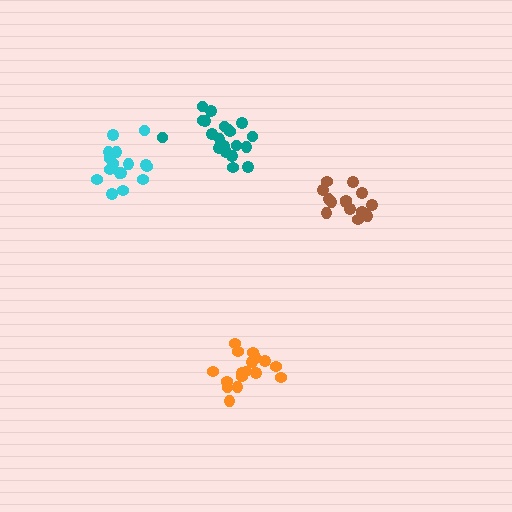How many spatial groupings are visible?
There are 4 spatial groupings.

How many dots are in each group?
Group 1: 16 dots, Group 2: 18 dots, Group 3: 14 dots, Group 4: 20 dots (68 total).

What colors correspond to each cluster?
The clusters are colored: cyan, orange, brown, teal.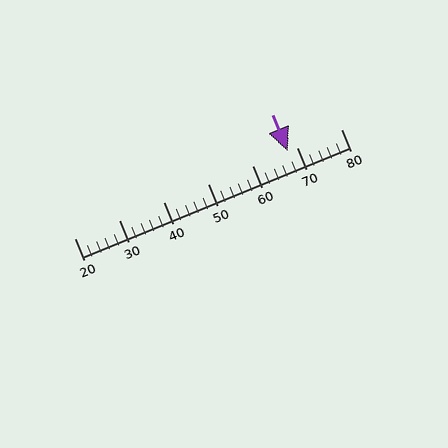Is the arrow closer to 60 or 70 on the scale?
The arrow is closer to 70.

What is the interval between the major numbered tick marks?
The major tick marks are spaced 10 units apart.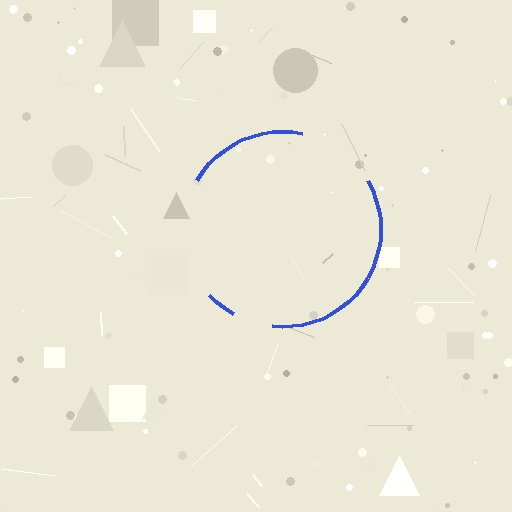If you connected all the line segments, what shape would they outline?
They would outline a circle.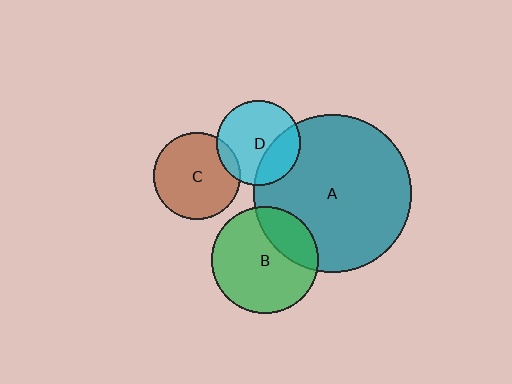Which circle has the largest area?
Circle A (teal).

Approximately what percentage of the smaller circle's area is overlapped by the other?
Approximately 25%.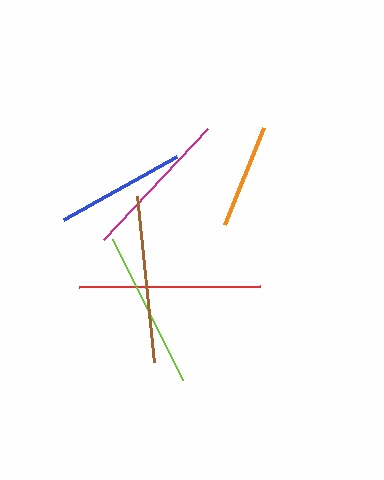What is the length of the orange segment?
The orange segment is approximately 105 pixels long.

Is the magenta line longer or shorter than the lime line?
The lime line is longer than the magenta line.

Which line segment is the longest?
The red line is the longest at approximately 181 pixels.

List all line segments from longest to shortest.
From longest to shortest: red, brown, lime, magenta, blue, orange.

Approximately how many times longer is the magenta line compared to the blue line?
The magenta line is approximately 1.2 times the length of the blue line.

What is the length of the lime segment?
The lime segment is approximately 158 pixels long.